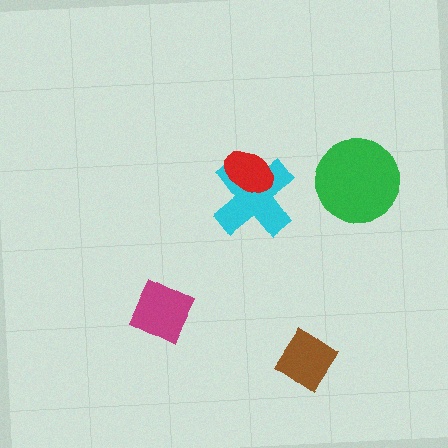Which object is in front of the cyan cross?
The red ellipse is in front of the cyan cross.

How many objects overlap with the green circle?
0 objects overlap with the green circle.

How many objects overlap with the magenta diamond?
0 objects overlap with the magenta diamond.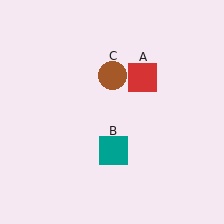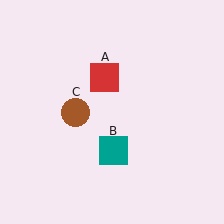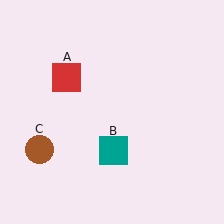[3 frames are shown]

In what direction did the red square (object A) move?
The red square (object A) moved left.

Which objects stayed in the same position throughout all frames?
Teal square (object B) remained stationary.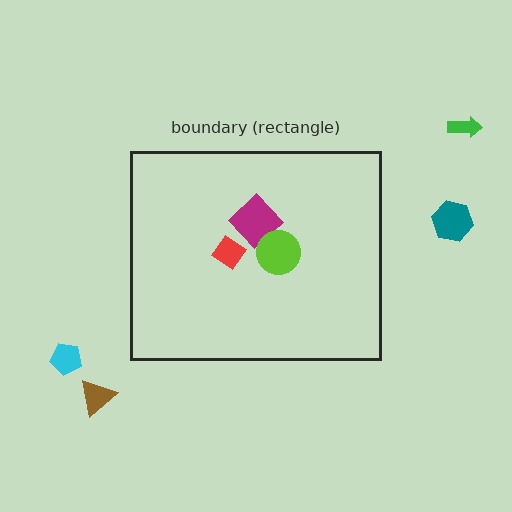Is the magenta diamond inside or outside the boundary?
Inside.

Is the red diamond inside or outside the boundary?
Inside.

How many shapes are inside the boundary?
3 inside, 4 outside.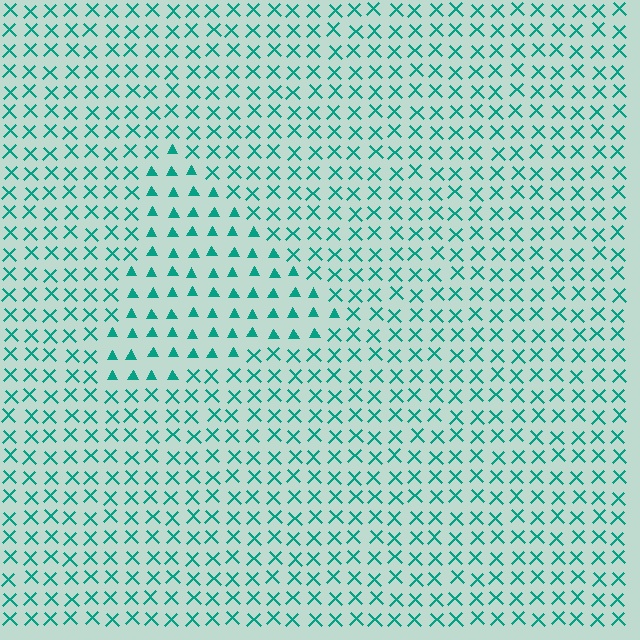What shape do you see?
I see a triangle.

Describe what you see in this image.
The image is filled with small teal elements arranged in a uniform grid. A triangle-shaped region contains triangles, while the surrounding area contains X marks. The boundary is defined purely by the change in element shape.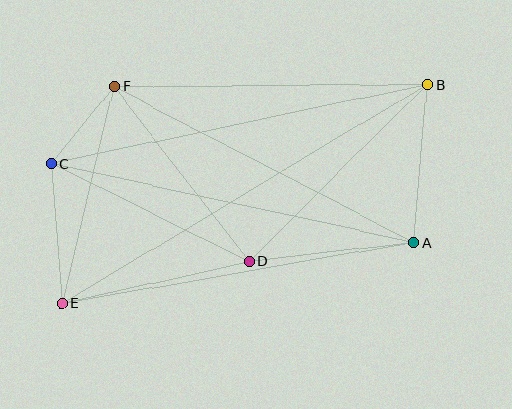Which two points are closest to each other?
Points C and F are closest to each other.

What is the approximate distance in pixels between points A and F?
The distance between A and F is approximately 337 pixels.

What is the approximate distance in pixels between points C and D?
The distance between C and D is approximately 220 pixels.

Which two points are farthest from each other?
Points B and E are farthest from each other.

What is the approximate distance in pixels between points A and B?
The distance between A and B is approximately 158 pixels.